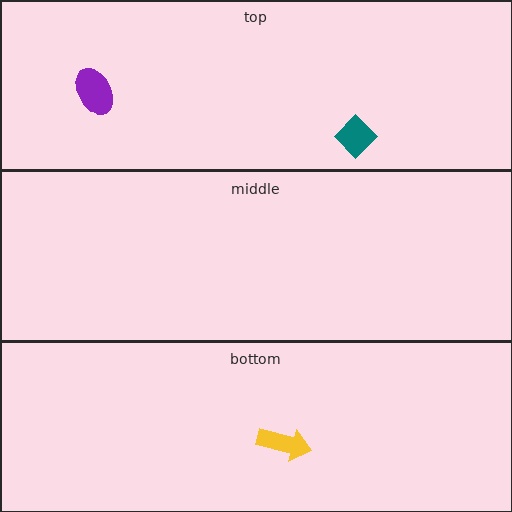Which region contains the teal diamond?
The top region.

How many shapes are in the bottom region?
1.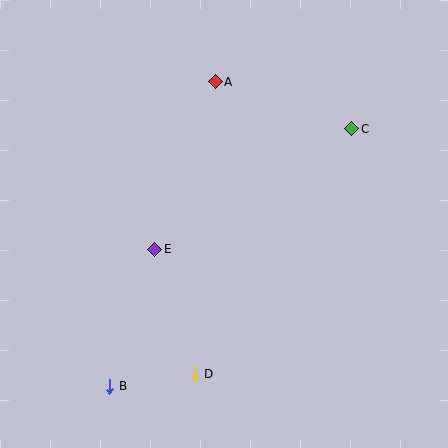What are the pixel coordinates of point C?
Point C is at (352, 129).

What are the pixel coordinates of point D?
Point D is at (195, 374).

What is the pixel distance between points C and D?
The distance between C and D is 291 pixels.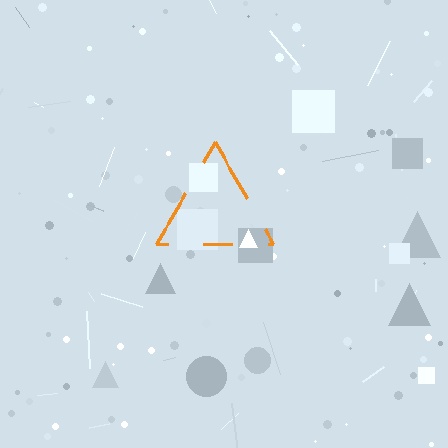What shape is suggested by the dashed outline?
The dashed outline suggests a triangle.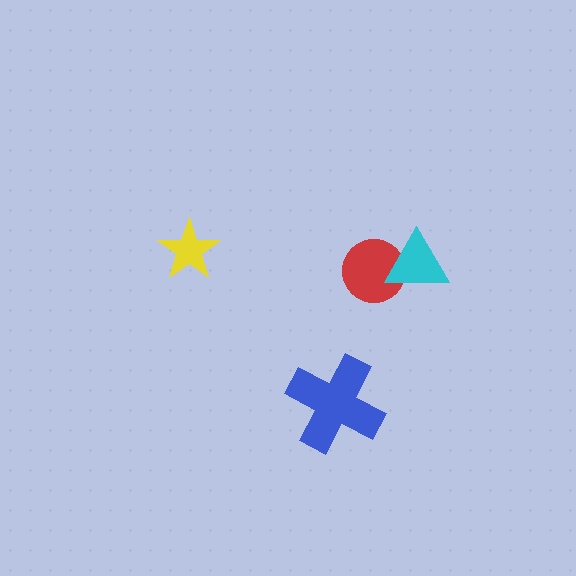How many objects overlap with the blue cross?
0 objects overlap with the blue cross.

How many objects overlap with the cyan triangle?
1 object overlaps with the cyan triangle.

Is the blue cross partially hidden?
No, no other shape covers it.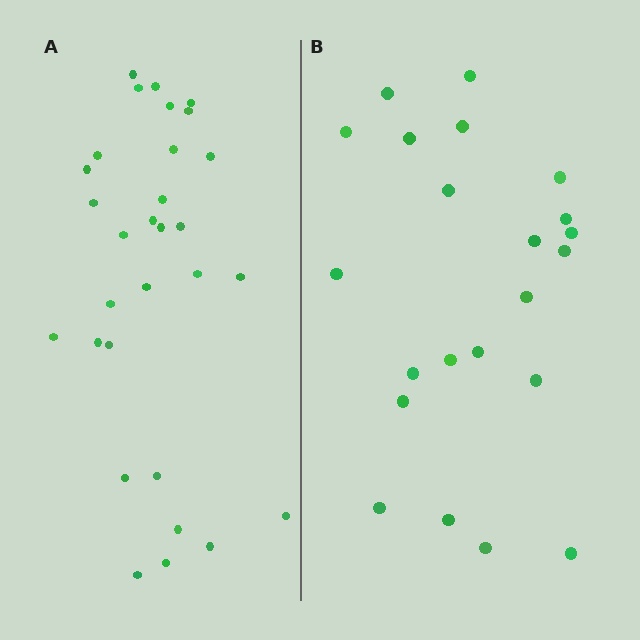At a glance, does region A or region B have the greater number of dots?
Region A (the left region) has more dots.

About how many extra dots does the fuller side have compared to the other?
Region A has roughly 8 or so more dots than region B.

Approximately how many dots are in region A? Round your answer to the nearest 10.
About 30 dots.